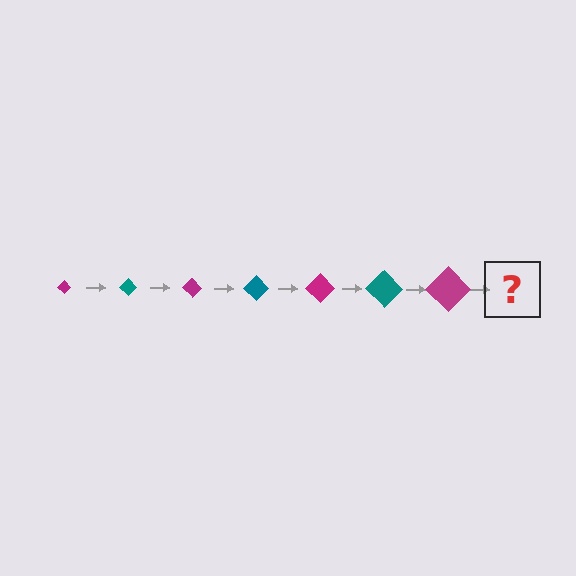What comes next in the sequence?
The next element should be a teal diamond, larger than the previous one.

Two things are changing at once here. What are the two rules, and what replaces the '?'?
The two rules are that the diamond grows larger each step and the color cycles through magenta and teal. The '?' should be a teal diamond, larger than the previous one.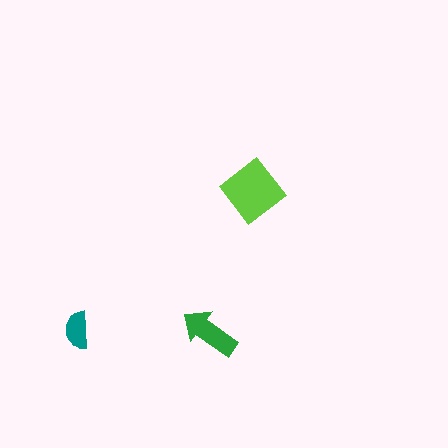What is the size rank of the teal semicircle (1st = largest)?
3rd.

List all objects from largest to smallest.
The lime diamond, the green arrow, the teal semicircle.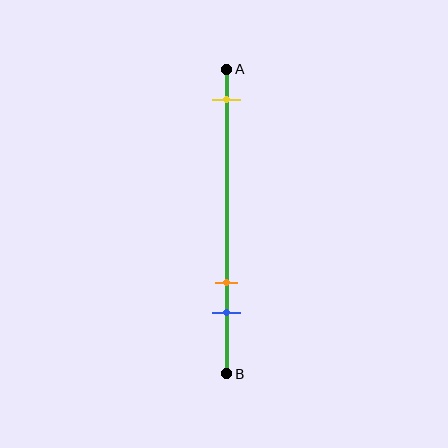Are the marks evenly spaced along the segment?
No, the marks are not evenly spaced.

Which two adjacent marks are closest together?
The orange and blue marks are the closest adjacent pair.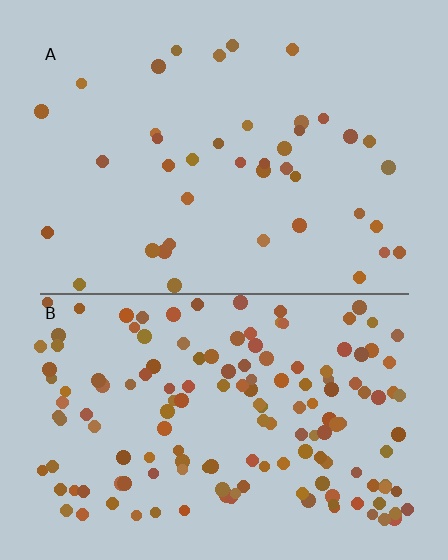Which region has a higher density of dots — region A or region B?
B (the bottom).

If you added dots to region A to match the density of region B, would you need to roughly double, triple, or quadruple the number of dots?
Approximately quadruple.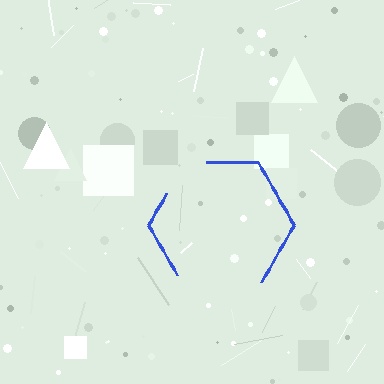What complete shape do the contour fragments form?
The contour fragments form a hexagon.